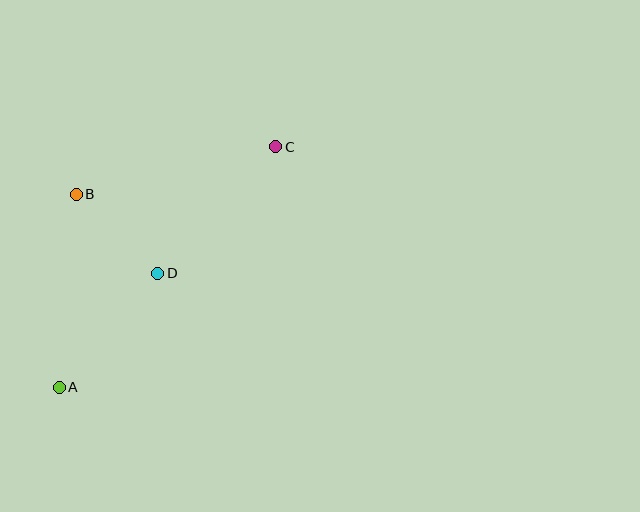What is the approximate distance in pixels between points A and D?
The distance between A and D is approximately 150 pixels.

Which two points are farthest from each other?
Points A and C are farthest from each other.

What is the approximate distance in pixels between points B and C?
The distance between B and C is approximately 205 pixels.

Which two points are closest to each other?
Points B and D are closest to each other.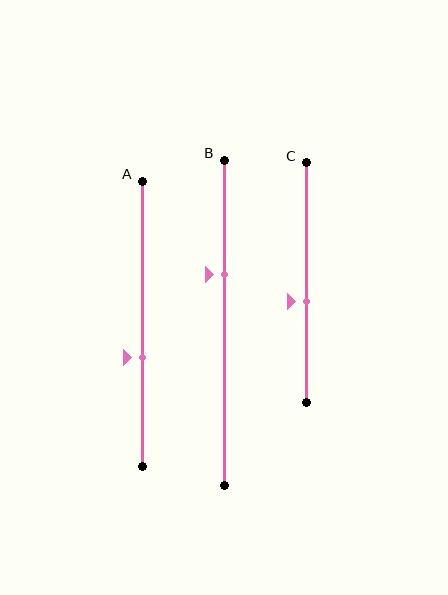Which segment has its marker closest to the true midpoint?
Segment C has its marker closest to the true midpoint.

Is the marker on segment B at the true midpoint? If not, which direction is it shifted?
No, the marker on segment B is shifted upward by about 15% of the segment length.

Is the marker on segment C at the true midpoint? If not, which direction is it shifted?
No, the marker on segment C is shifted downward by about 8% of the segment length.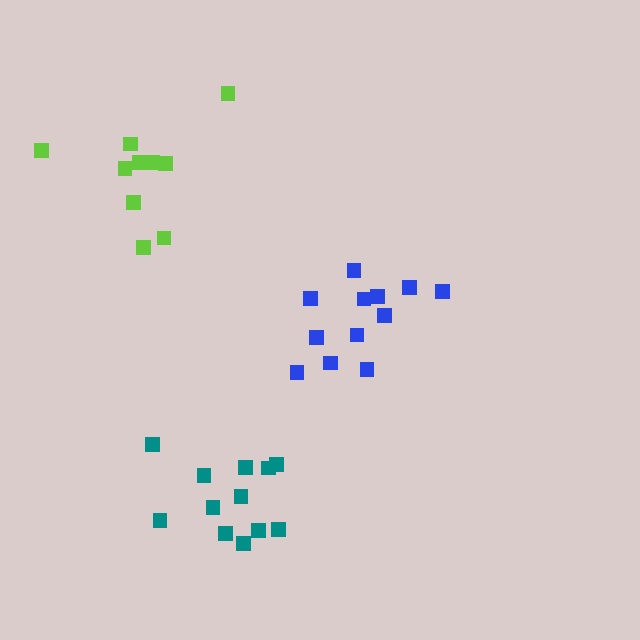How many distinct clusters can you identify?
There are 3 distinct clusters.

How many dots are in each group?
Group 1: 12 dots, Group 2: 10 dots, Group 3: 12 dots (34 total).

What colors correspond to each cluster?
The clusters are colored: teal, lime, blue.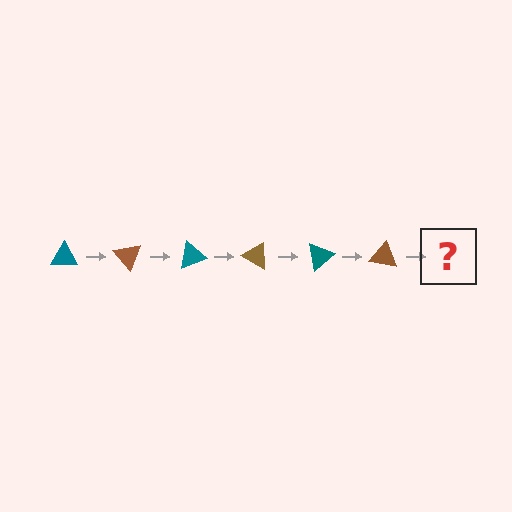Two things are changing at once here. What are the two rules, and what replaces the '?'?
The two rules are that it rotates 50 degrees each step and the color cycles through teal and brown. The '?' should be a teal triangle, rotated 300 degrees from the start.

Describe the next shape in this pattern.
It should be a teal triangle, rotated 300 degrees from the start.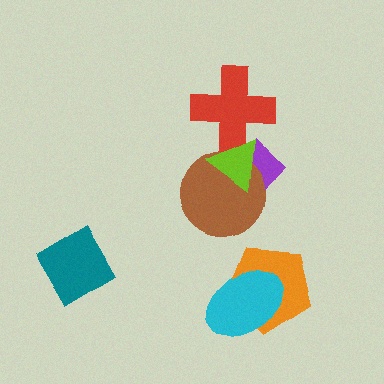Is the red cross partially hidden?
Yes, it is partially covered by another shape.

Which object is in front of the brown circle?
The lime triangle is in front of the brown circle.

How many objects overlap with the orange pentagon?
1 object overlaps with the orange pentagon.